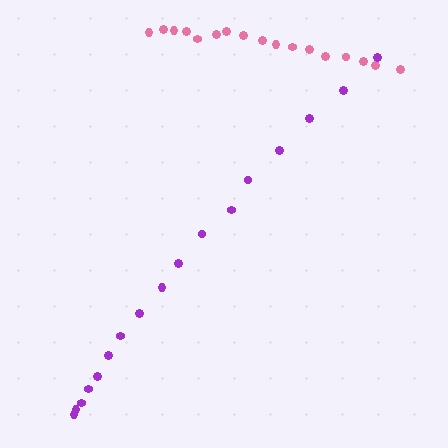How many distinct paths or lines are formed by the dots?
There are 2 distinct paths.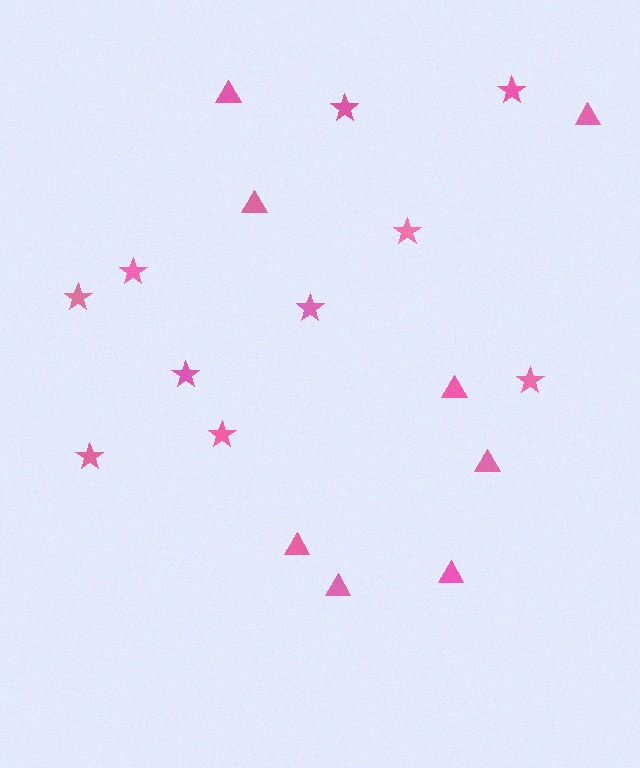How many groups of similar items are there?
There are 2 groups: one group of triangles (8) and one group of stars (10).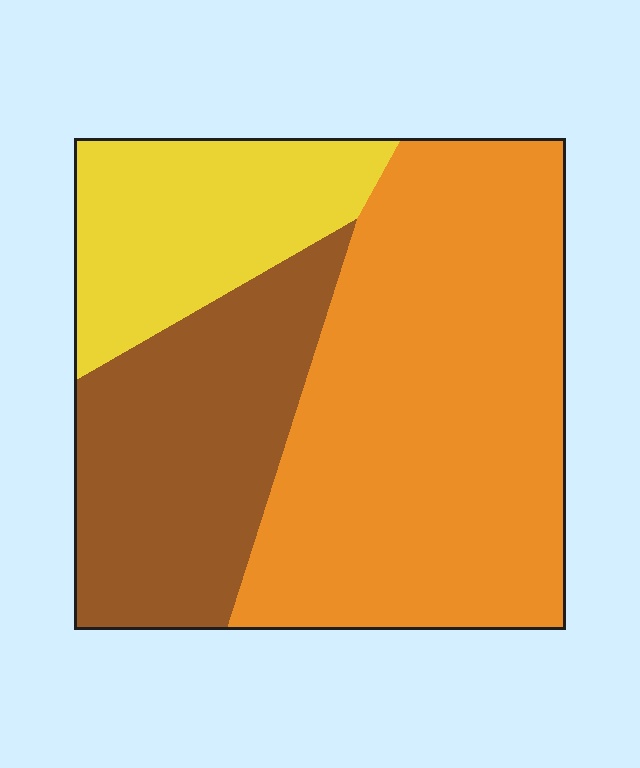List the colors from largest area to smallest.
From largest to smallest: orange, brown, yellow.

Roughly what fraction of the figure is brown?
Brown covers 28% of the figure.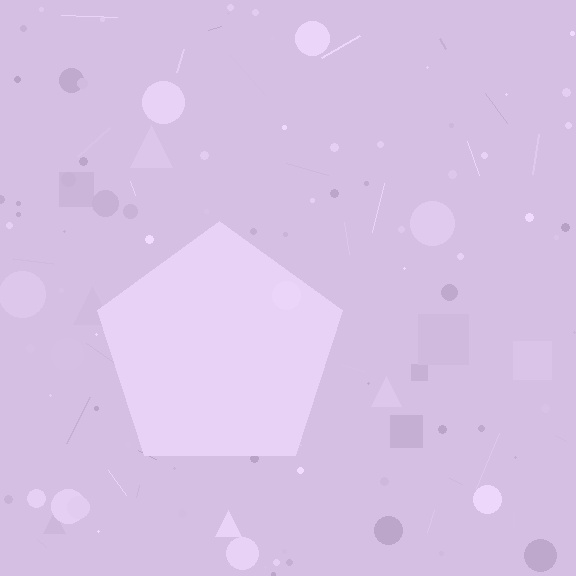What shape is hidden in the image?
A pentagon is hidden in the image.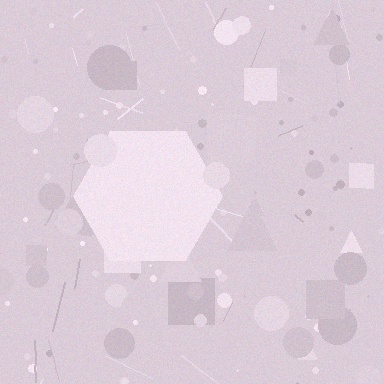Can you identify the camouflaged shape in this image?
The camouflaged shape is a hexagon.